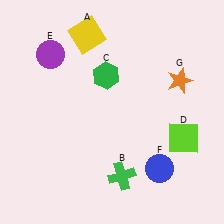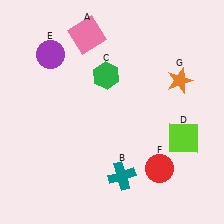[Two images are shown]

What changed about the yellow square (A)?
In Image 1, A is yellow. In Image 2, it changed to pink.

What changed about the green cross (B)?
In Image 1, B is green. In Image 2, it changed to teal.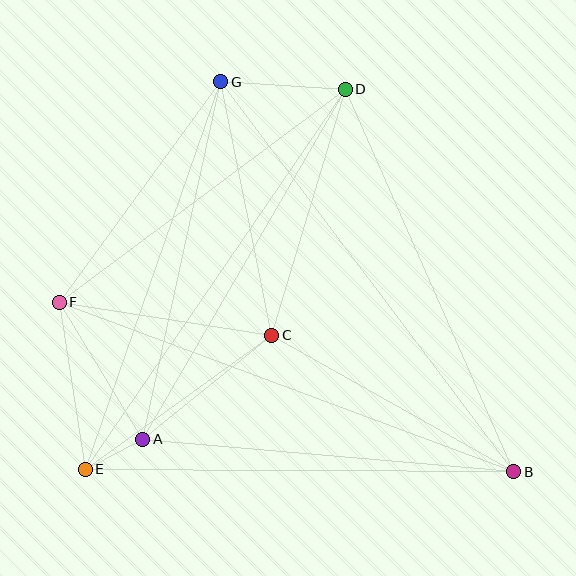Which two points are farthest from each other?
Points B and G are farthest from each other.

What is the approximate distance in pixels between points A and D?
The distance between A and D is approximately 404 pixels.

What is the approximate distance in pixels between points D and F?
The distance between D and F is approximately 356 pixels.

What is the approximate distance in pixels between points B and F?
The distance between B and F is approximately 485 pixels.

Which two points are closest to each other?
Points A and E are closest to each other.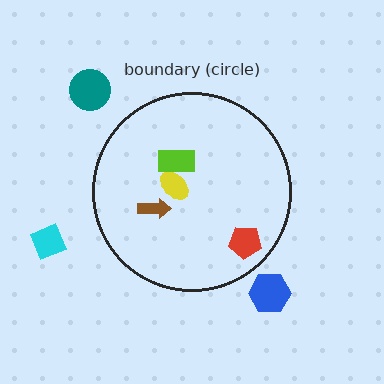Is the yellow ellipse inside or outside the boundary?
Inside.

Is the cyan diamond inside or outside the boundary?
Outside.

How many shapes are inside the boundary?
4 inside, 3 outside.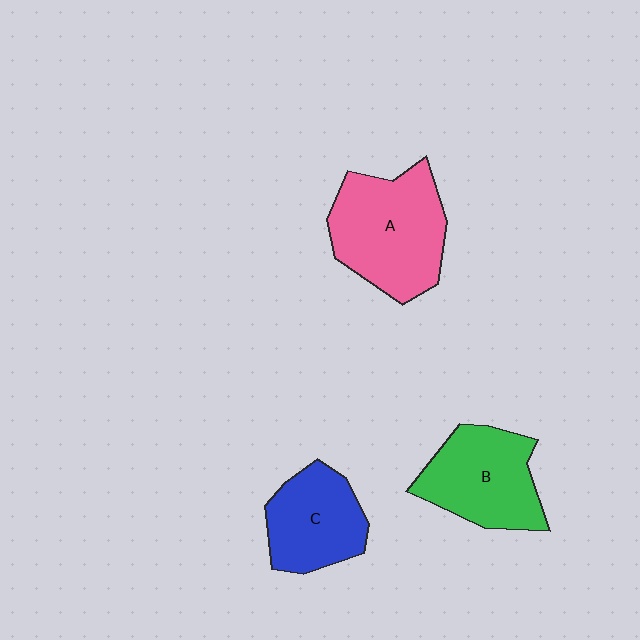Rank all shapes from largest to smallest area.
From largest to smallest: A (pink), B (green), C (blue).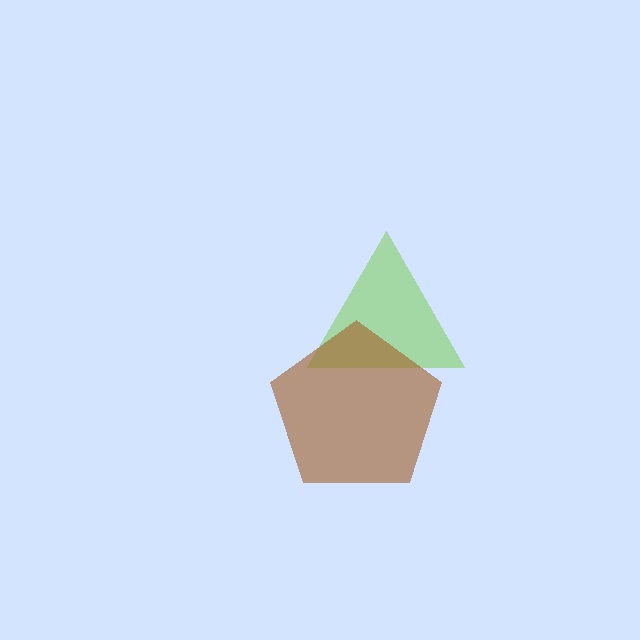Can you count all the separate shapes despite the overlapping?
Yes, there are 2 separate shapes.